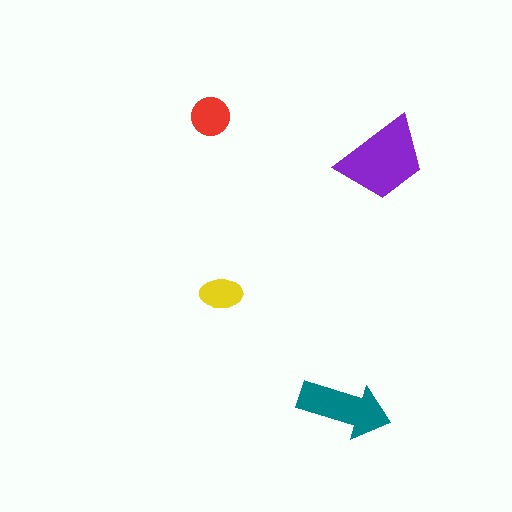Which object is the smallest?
The yellow ellipse.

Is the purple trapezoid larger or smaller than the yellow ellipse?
Larger.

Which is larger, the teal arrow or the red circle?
The teal arrow.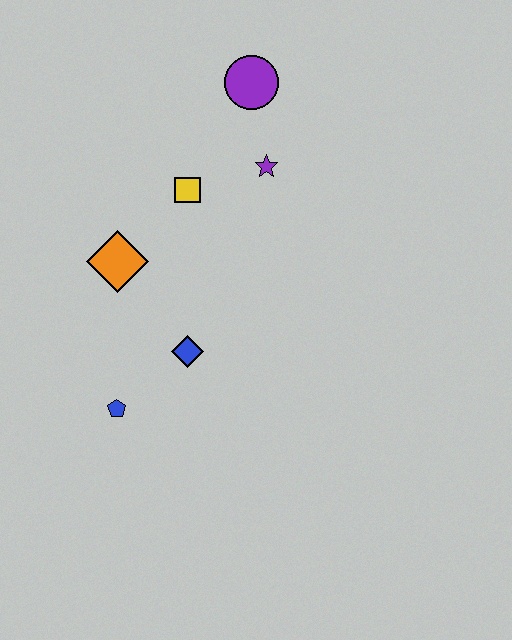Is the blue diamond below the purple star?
Yes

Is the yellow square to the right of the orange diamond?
Yes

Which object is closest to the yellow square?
The purple star is closest to the yellow square.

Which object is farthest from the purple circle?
The blue pentagon is farthest from the purple circle.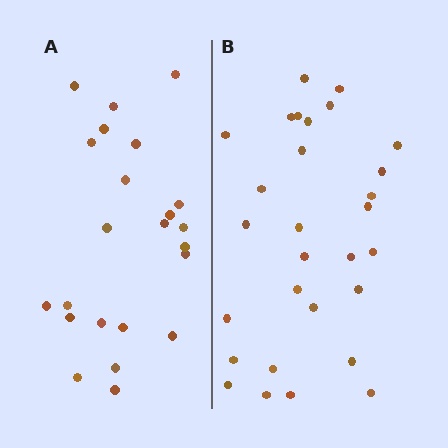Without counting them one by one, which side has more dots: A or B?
Region B (the right region) has more dots.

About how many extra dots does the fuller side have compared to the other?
Region B has about 6 more dots than region A.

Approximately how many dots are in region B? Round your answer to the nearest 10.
About 30 dots. (The exact count is 29, which rounds to 30.)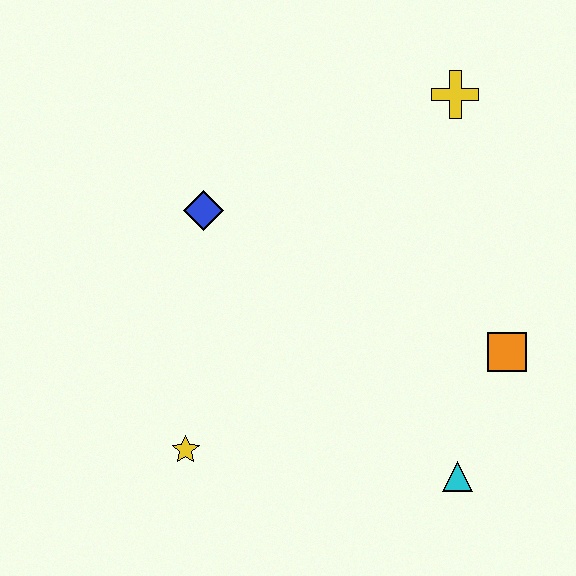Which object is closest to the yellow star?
The blue diamond is closest to the yellow star.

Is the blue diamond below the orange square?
No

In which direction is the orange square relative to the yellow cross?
The orange square is below the yellow cross.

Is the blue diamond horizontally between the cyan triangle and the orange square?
No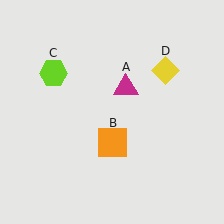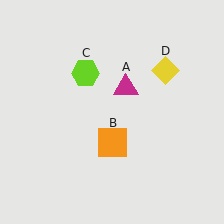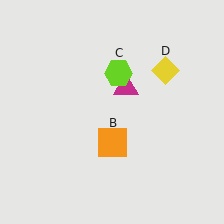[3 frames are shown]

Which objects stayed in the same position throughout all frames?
Magenta triangle (object A) and orange square (object B) and yellow diamond (object D) remained stationary.